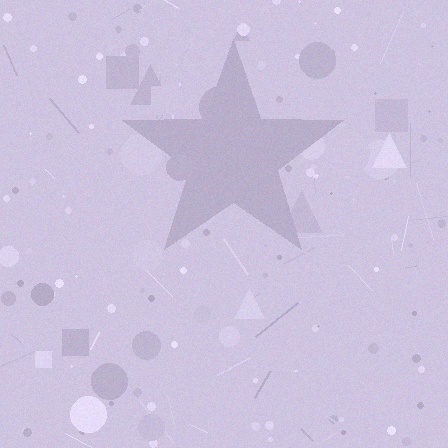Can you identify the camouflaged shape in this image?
The camouflaged shape is a star.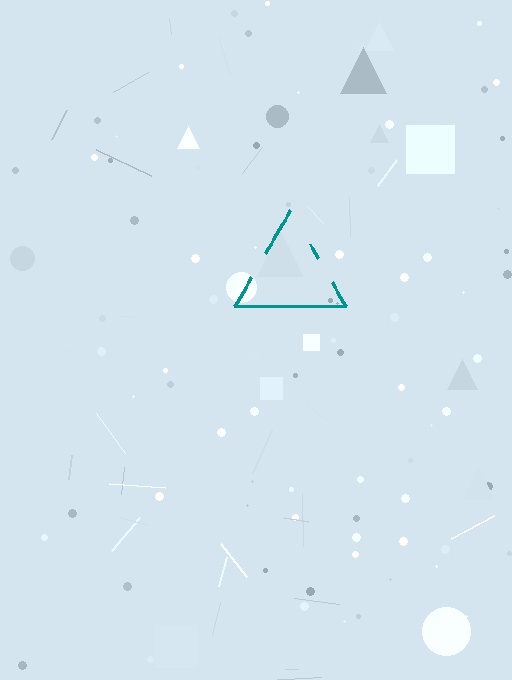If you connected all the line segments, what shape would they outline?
They would outline a triangle.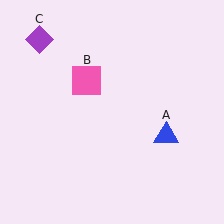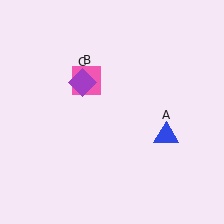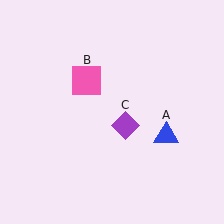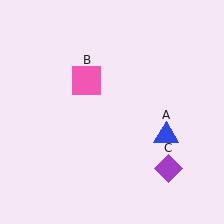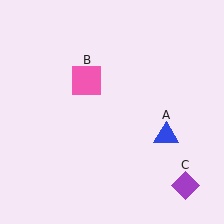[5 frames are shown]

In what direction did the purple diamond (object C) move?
The purple diamond (object C) moved down and to the right.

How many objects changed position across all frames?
1 object changed position: purple diamond (object C).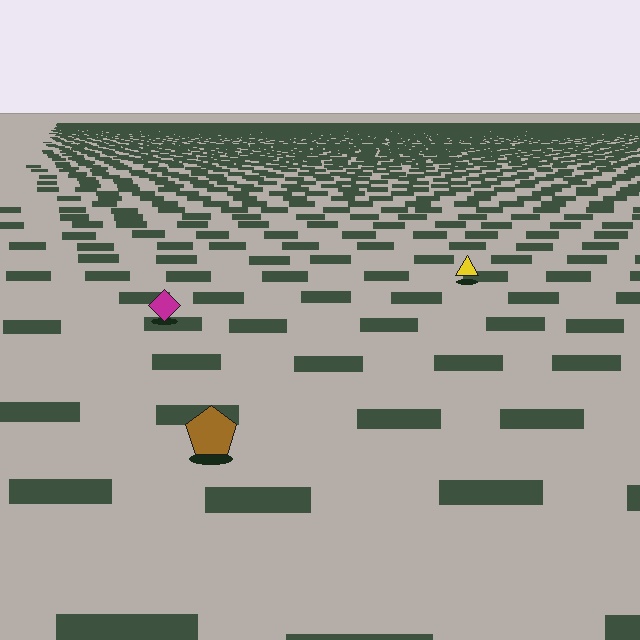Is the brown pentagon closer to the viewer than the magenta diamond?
Yes. The brown pentagon is closer — you can tell from the texture gradient: the ground texture is coarser near it.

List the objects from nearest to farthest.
From nearest to farthest: the brown pentagon, the magenta diamond, the yellow triangle.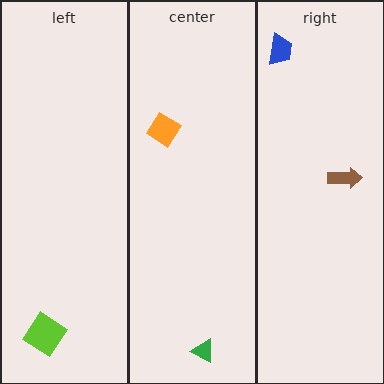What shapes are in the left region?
The lime diamond.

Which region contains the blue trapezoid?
The right region.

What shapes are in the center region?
The green triangle, the orange diamond.